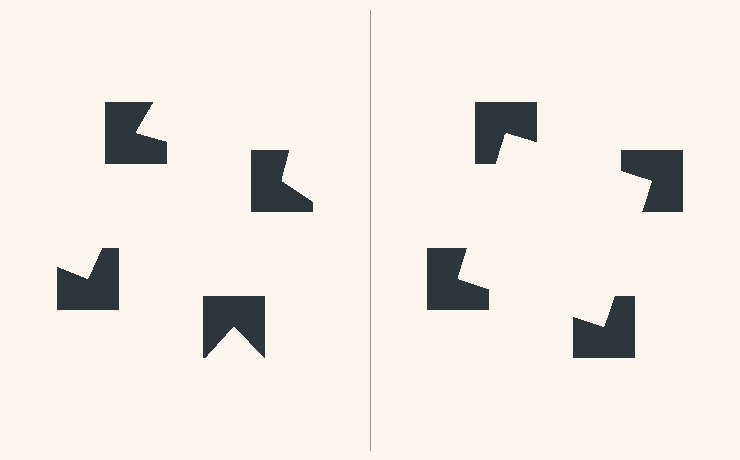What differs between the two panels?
The notched squares are positioned identically on both sides; only the wedge orientations differ. On the right they align to a square; on the left they are misaligned.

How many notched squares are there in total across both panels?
8 — 4 on each side.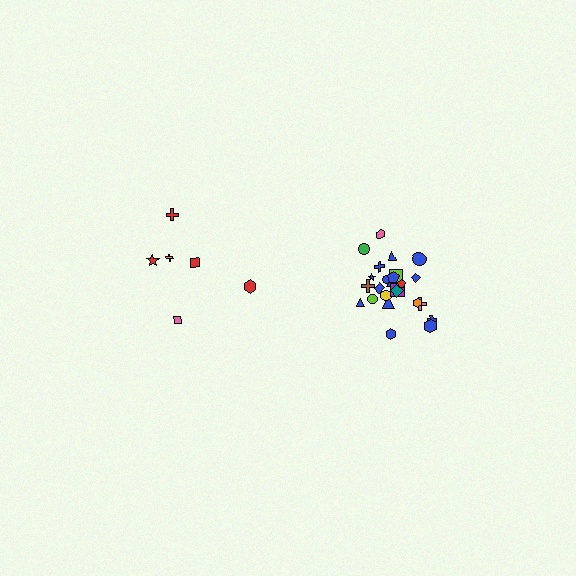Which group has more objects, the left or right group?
The right group.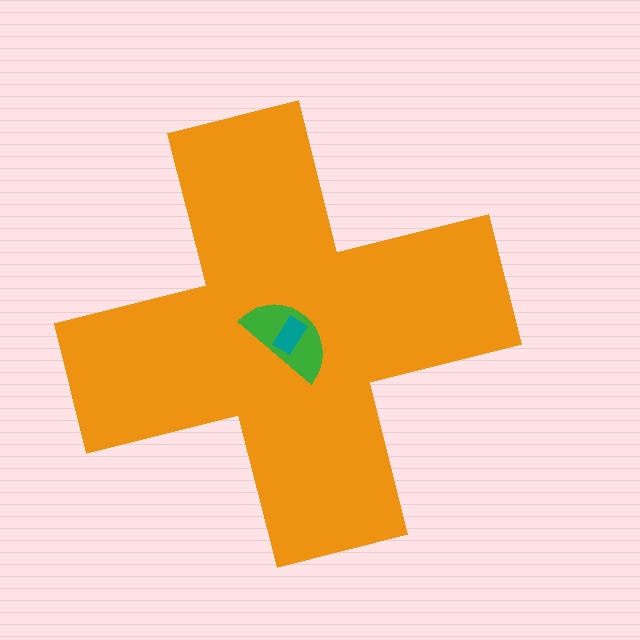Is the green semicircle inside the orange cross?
Yes.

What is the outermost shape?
The orange cross.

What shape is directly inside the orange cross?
The green semicircle.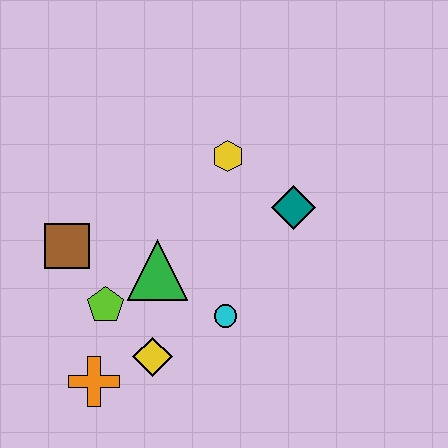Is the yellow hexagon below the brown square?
No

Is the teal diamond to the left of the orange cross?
No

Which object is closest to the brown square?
The lime pentagon is closest to the brown square.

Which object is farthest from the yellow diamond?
The yellow hexagon is farthest from the yellow diamond.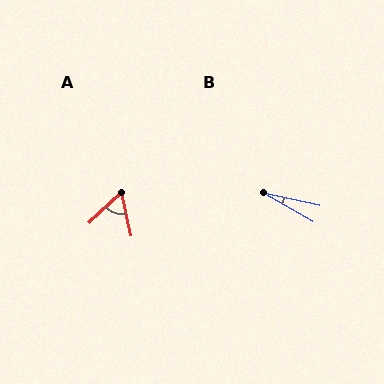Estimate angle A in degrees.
Approximately 60 degrees.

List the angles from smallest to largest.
B (17°), A (60°).